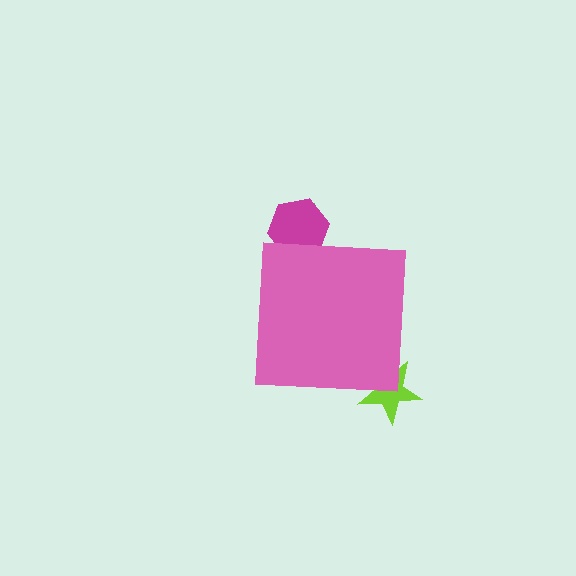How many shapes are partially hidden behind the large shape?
3 shapes are partially hidden.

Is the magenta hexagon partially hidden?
Yes, the magenta hexagon is partially hidden behind the pink square.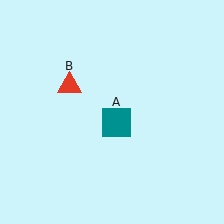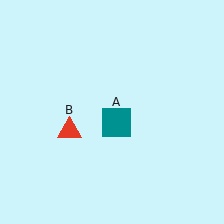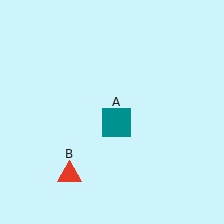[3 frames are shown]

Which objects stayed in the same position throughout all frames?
Teal square (object A) remained stationary.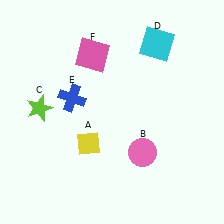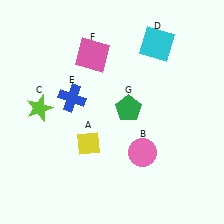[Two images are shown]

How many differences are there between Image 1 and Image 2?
There is 1 difference between the two images.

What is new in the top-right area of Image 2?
A green pentagon (G) was added in the top-right area of Image 2.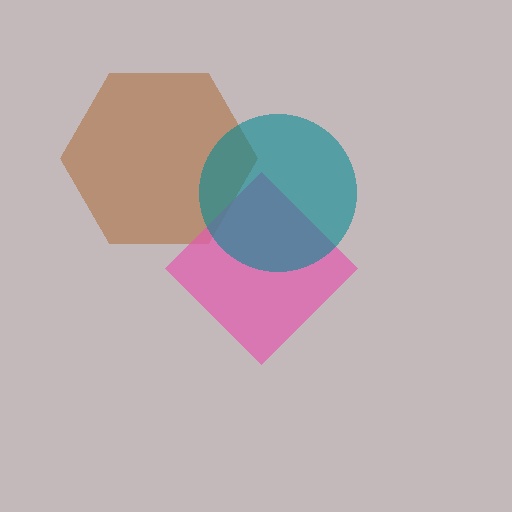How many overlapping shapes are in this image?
There are 3 overlapping shapes in the image.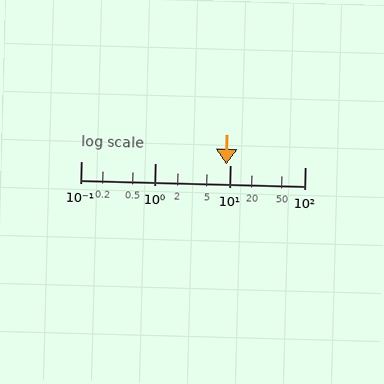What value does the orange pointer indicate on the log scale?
The pointer indicates approximately 9.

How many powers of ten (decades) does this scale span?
The scale spans 3 decades, from 0.1 to 100.